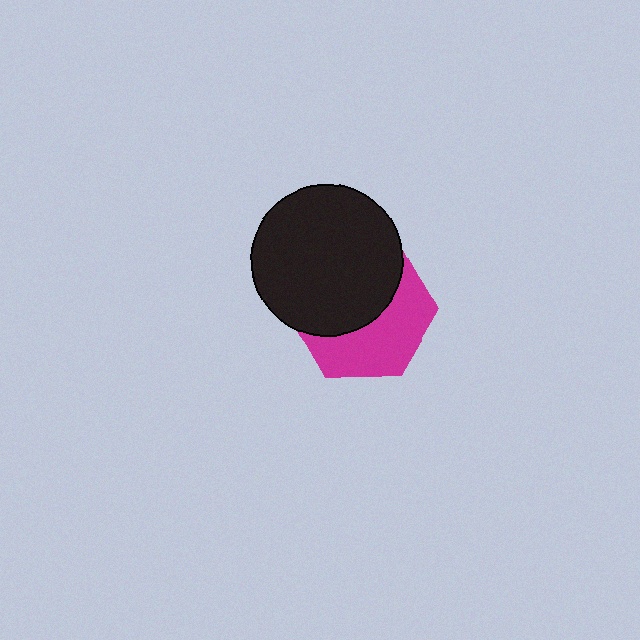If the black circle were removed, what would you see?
You would see the complete magenta hexagon.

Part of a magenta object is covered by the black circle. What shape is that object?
It is a hexagon.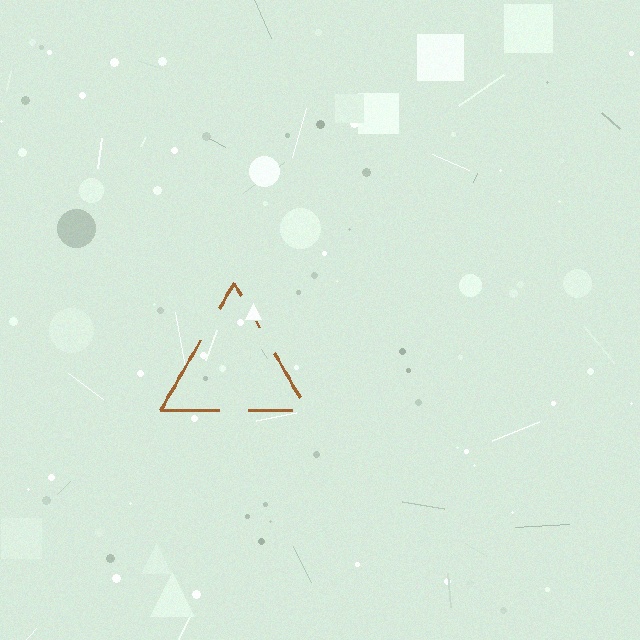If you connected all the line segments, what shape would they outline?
They would outline a triangle.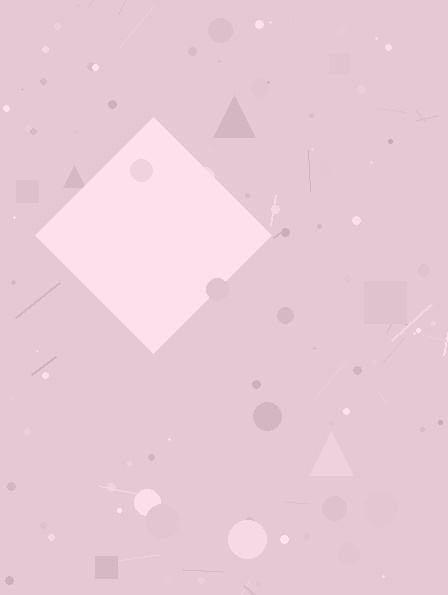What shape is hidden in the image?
A diamond is hidden in the image.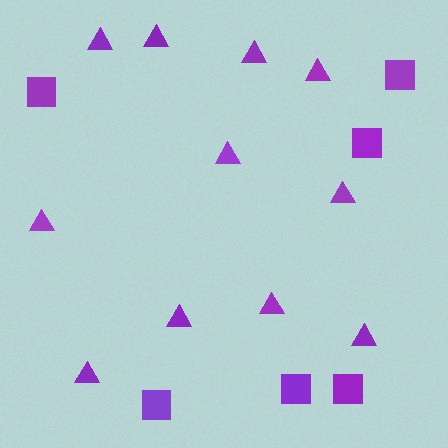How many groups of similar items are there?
There are 2 groups: one group of triangles (11) and one group of squares (6).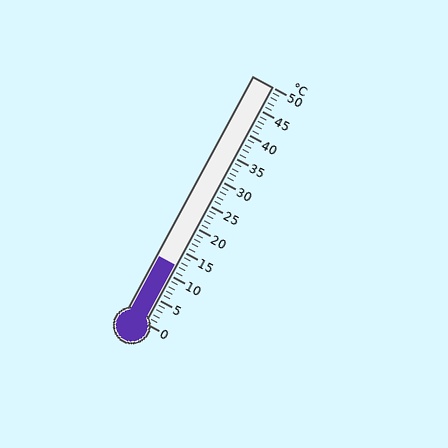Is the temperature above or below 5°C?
The temperature is above 5°C.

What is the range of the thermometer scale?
The thermometer scale ranges from 0°C to 50°C.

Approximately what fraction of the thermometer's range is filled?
The thermometer is filled to approximately 25% of its range.